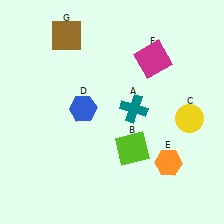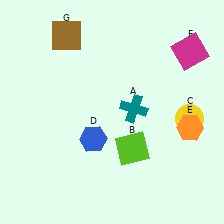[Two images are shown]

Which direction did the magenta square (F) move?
The magenta square (F) moved right.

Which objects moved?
The objects that moved are: the blue hexagon (D), the orange hexagon (E), the magenta square (F).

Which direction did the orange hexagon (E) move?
The orange hexagon (E) moved up.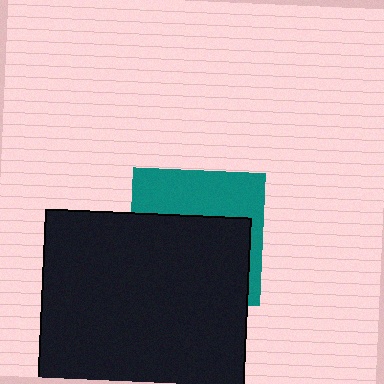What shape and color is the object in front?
The object in front is a black square.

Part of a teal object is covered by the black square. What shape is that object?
It is a square.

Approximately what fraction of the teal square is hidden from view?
Roughly 60% of the teal square is hidden behind the black square.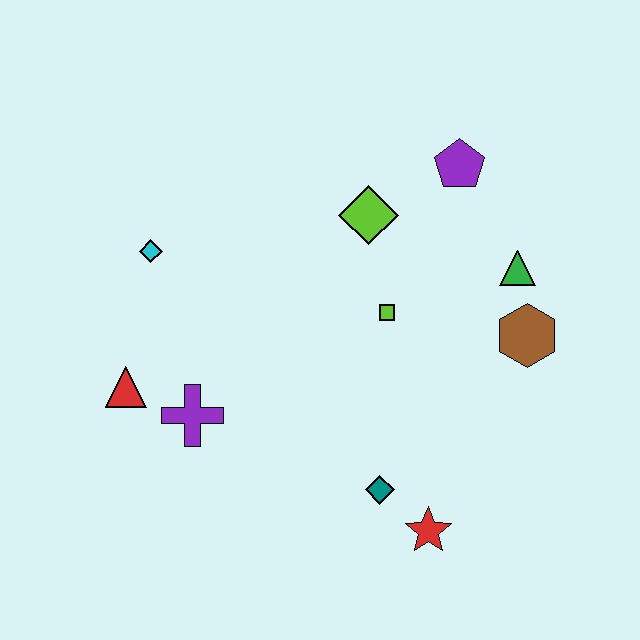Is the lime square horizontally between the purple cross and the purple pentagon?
Yes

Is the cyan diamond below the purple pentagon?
Yes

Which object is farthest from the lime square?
The red triangle is farthest from the lime square.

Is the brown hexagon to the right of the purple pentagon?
Yes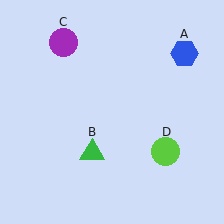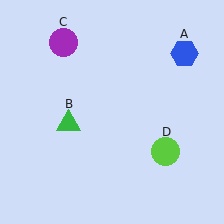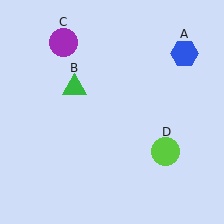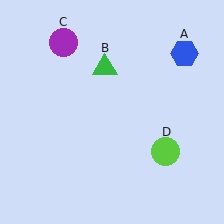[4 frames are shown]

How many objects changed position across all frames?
1 object changed position: green triangle (object B).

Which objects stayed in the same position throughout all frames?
Blue hexagon (object A) and purple circle (object C) and lime circle (object D) remained stationary.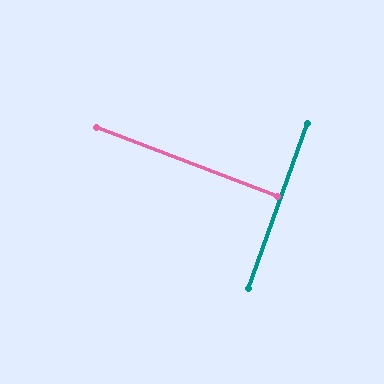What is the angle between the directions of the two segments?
Approximately 89 degrees.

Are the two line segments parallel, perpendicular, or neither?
Perpendicular — they meet at approximately 89°.